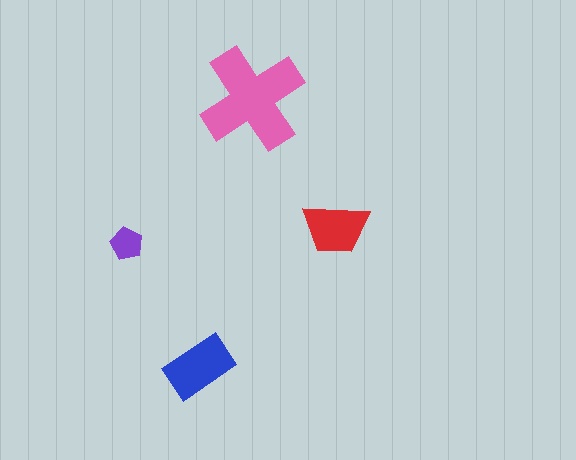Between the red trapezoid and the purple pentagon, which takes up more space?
The red trapezoid.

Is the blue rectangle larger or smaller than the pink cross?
Smaller.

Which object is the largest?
The pink cross.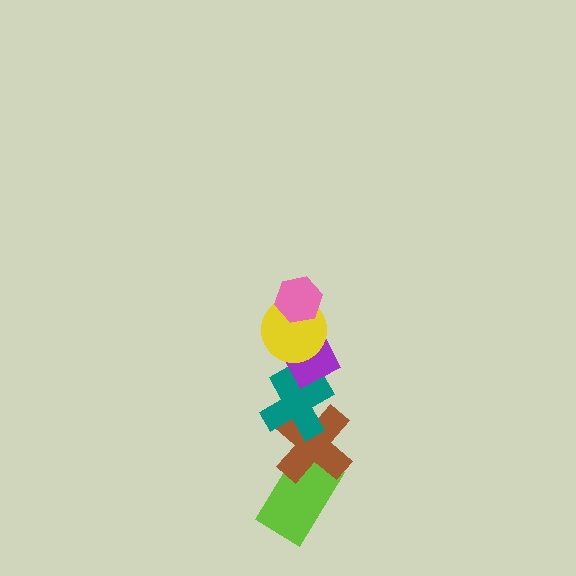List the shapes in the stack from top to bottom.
From top to bottom: the pink hexagon, the yellow circle, the purple diamond, the teal cross, the brown cross, the lime rectangle.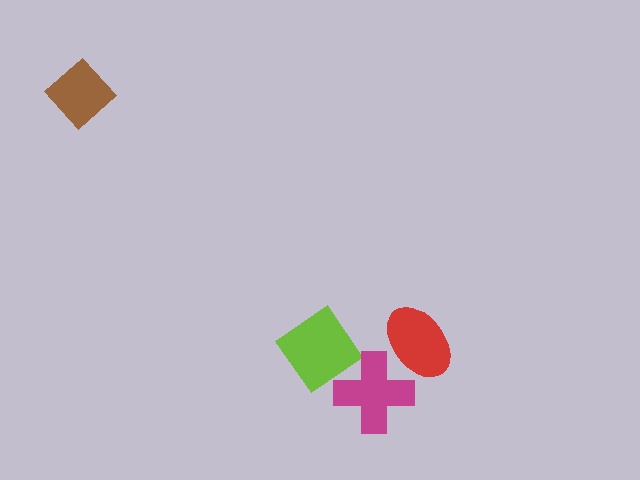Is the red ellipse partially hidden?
Yes, it is partially covered by another shape.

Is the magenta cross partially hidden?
No, no other shape covers it.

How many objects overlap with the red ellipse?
1 object overlaps with the red ellipse.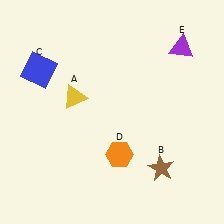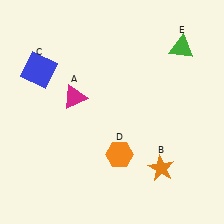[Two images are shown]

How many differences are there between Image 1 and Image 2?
There are 3 differences between the two images.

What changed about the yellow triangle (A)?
In Image 1, A is yellow. In Image 2, it changed to magenta.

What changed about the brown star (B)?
In Image 1, B is brown. In Image 2, it changed to orange.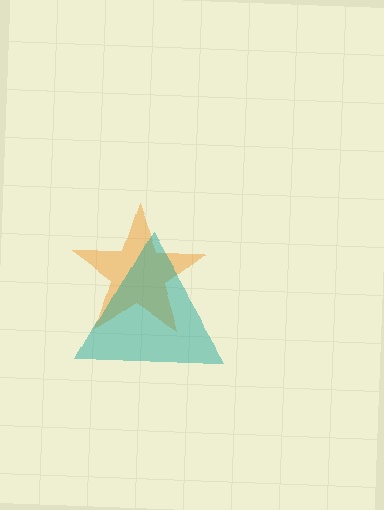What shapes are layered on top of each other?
The layered shapes are: an orange star, a teal triangle.